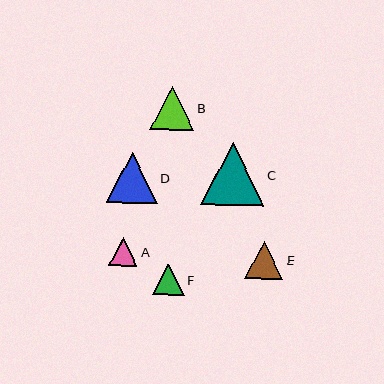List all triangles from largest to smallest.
From largest to smallest: C, D, B, E, F, A.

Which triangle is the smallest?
Triangle A is the smallest with a size of approximately 29 pixels.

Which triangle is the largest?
Triangle C is the largest with a size of approximately 63 pixels.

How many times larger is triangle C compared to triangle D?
Triangle C is approximately 1.2 times the size of triangle D.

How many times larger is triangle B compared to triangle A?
Triangle B is approximately 1.5 times the size of triangle A.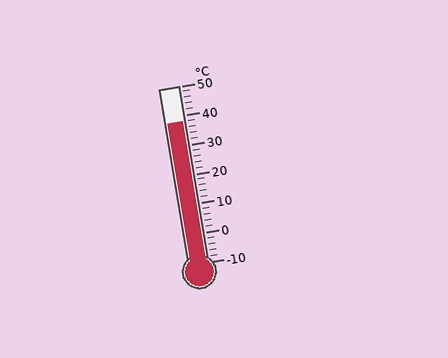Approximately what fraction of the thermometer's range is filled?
The thermometer is filled to approximately 80% of its range.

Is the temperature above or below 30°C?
The temperature is above 30°C.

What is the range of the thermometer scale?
The thermometer scale ranges from -10°C to 50°C.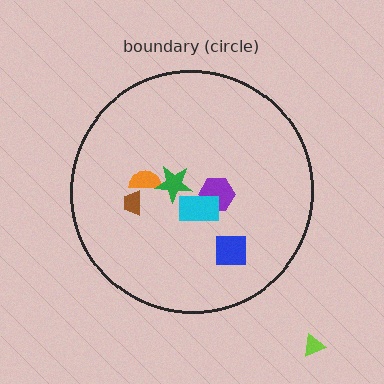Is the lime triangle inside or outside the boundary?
Outside.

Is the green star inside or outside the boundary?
Inside.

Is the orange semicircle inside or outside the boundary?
Inside.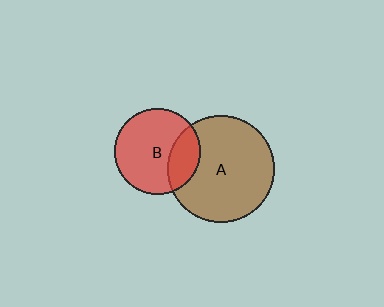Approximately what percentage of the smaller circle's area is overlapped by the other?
Approximately 25%.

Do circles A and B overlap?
Yes.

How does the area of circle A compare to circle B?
Approximately 1.6 times.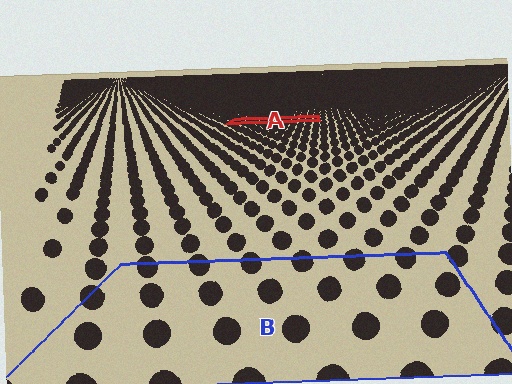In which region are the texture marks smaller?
The texture marks are smaller in region A, because it is farther away.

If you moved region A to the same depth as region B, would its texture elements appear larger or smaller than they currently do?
They would appear larger. At a closer depth, the same texture elements are projected at a bigger on-screen size.